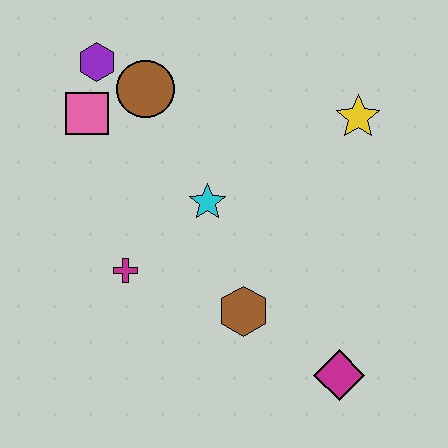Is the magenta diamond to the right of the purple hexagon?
Yes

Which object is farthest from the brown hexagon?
The purple hexagon is farthest from the brown hexagon.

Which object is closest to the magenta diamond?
The brown hexagon is closest to the magenta diamond.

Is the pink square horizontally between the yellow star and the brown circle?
No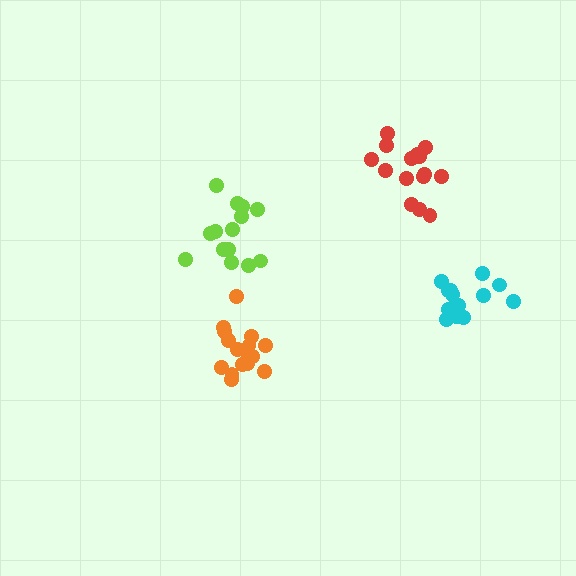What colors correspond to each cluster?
The clusters are colored: lime, cyan, orange, red.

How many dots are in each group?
Group 1: 14 dots, Group 2: 14 dots, Group 3: 16 dots, Group 4: 15 dots (59 total).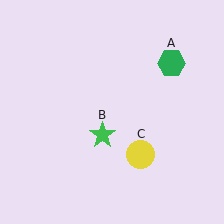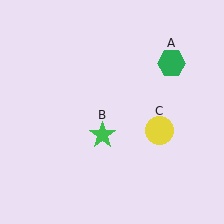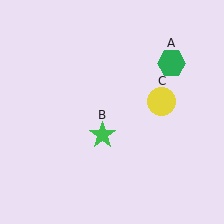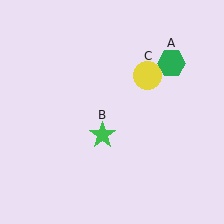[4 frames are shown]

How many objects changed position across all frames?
1 object changed position: yellow circle (object C).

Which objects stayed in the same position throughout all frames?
Green hexagon (object A) and green star (object B) remained stationary.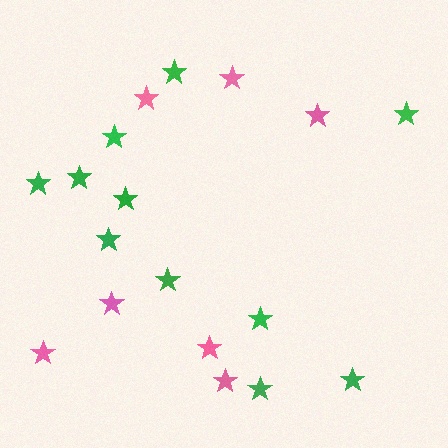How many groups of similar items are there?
There are 2 groups: one group of pink stars (7) and one group of green stars (11).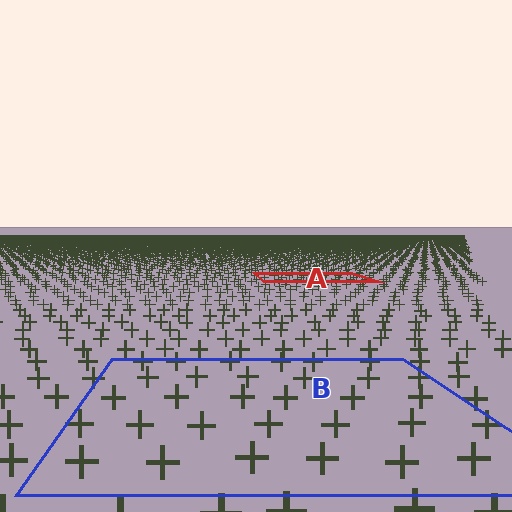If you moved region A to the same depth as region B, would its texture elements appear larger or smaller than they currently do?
They would appear larger. At a closer depth, the same texture elements are projected at a bigger on-screen size.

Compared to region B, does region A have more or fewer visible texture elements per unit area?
Region A has more texture elements per unit area — they are packed more densely because it is farther away.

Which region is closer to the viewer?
Region B is closer. The texture elements there are larger and more spread out.